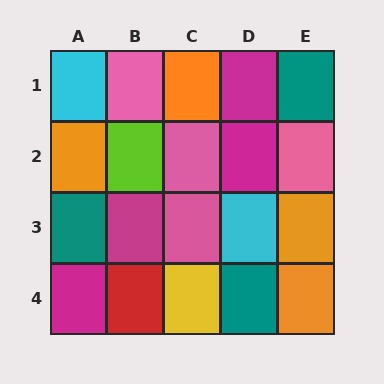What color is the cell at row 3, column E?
Orange.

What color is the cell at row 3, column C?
Pink.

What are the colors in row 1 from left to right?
Cyan, pink, orange, magenta, teal.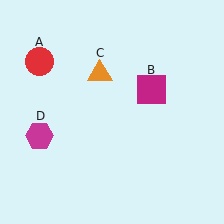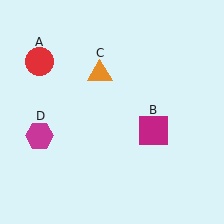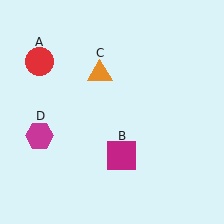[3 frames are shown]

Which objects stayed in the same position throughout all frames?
Red circle (object A) and orange triangle (object C) and magenta hexagon (object D) remained stationary.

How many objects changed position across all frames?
1 object changed position: magenta square (object B).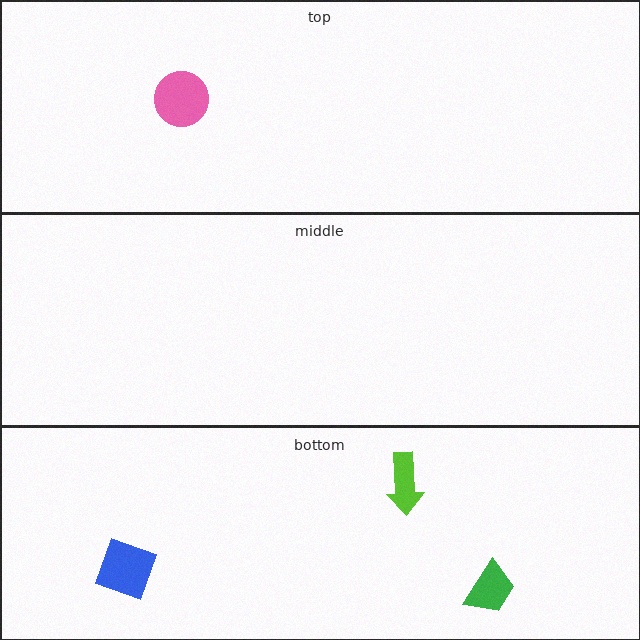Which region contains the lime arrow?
The bottom region.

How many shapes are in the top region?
1.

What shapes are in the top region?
The pink circle.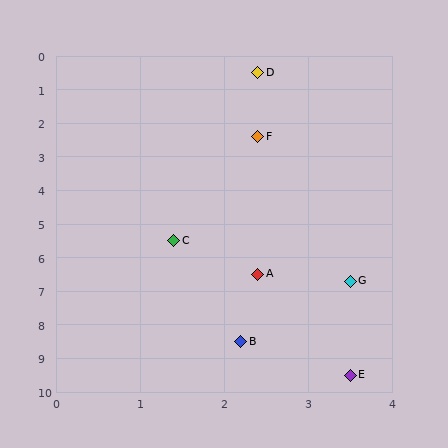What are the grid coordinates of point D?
Point D is at approximately (2.4, 0.5).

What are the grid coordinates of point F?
Point F is at approximately (2.4, 2.4).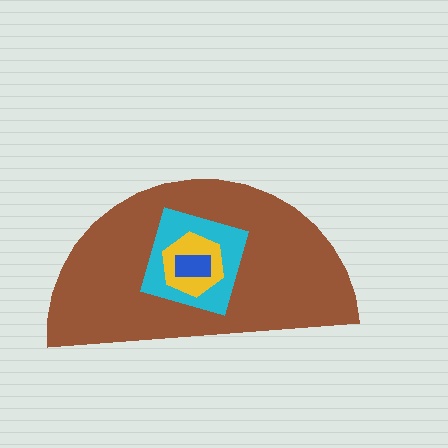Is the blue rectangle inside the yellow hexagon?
Yes.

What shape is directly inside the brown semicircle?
The cyan diamond.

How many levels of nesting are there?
4.